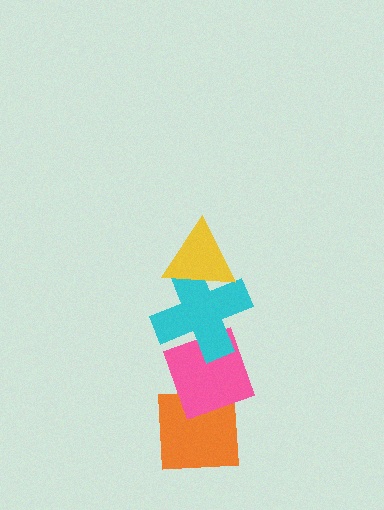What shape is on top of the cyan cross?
The yellow triangle is on top of the cyan cross.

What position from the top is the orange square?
The orange square is 4th from the top.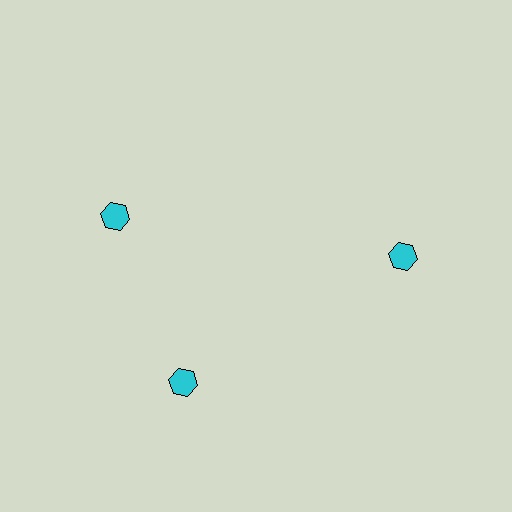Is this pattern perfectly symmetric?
No. The 3 cyan hexagons are arranged in a ring, but one element near the 11 o'clock position is rotated out of alignment along the ring, breaking the 3-fold rotational symmetry.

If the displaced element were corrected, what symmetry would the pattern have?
It would have 3-fold rotational symmetry — the pattern would map onto itself every 120 degrees.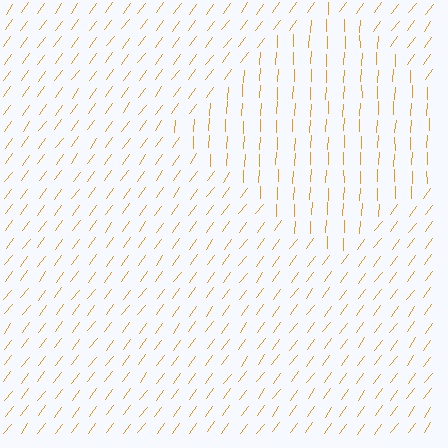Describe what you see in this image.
The image is filled with small orange line segments. A diamond region in the image has lines oriented differently from the surrounding lines, creating a visible texture boundary.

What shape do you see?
I see a diamond.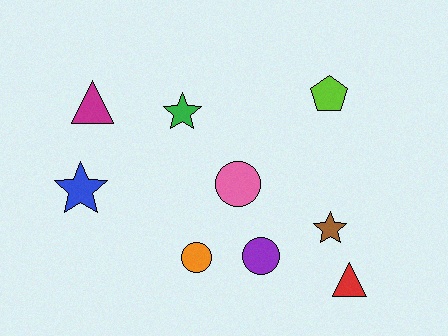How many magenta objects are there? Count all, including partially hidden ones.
There is 1 magenta object.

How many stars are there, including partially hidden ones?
There are 3 stars.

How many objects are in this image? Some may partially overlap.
There are 9 objects.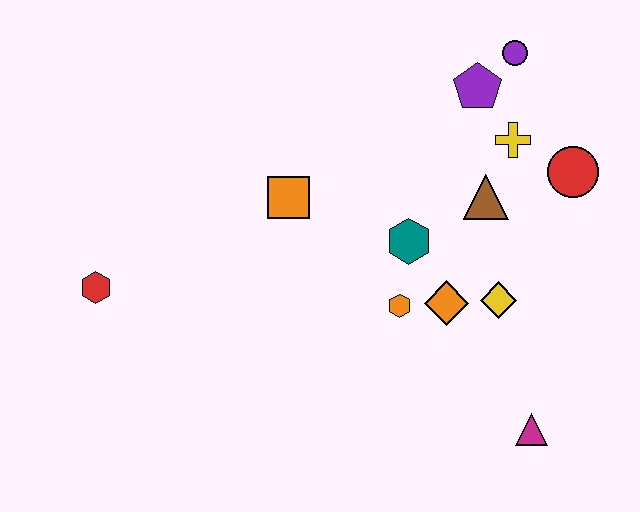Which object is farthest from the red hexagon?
The red circle is farthest from the red hexagon.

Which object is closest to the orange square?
The teal hexagon is closest to the orange square.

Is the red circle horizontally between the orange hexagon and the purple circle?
No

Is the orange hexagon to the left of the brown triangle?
Yes